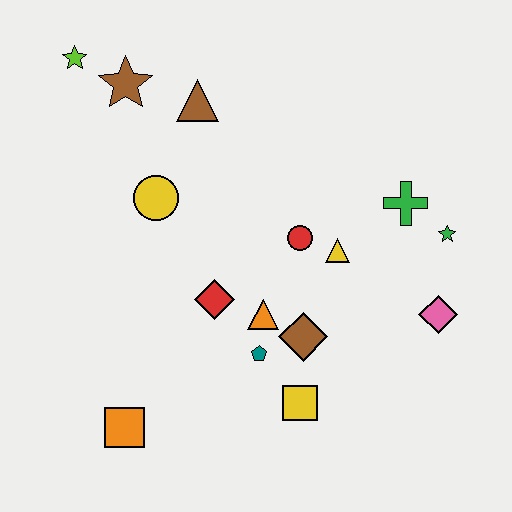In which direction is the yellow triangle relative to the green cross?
The yellow triangle is to the left of the green cross.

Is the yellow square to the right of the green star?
No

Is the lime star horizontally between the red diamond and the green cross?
No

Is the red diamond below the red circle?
Yes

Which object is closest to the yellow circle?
The brown triangle is closest to the yellow circle.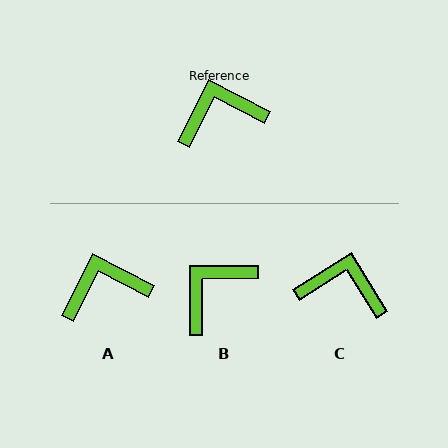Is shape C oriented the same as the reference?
No, it is off by about 31 degrees.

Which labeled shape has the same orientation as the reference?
A.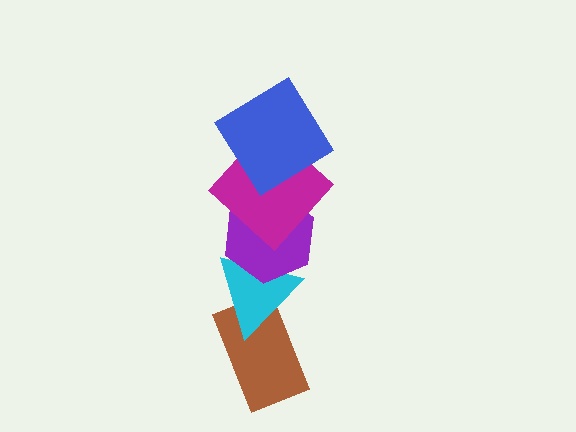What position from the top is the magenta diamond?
The magenta diamond is 2nd from the top.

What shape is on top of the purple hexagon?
The magenta diamond is on top of the purple hexagon.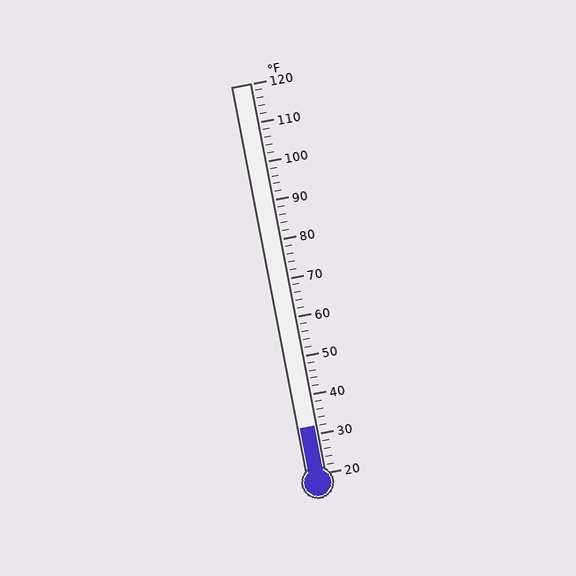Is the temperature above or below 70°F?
The temperature is below 70°F.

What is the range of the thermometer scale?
The thermometer scale ranges from 20°F to 120°F.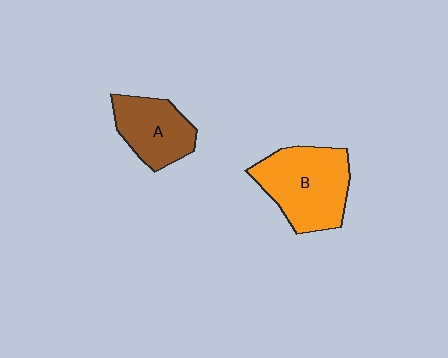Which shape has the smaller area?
Shape A (brown).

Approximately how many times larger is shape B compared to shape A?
Approximately 1.5 times.